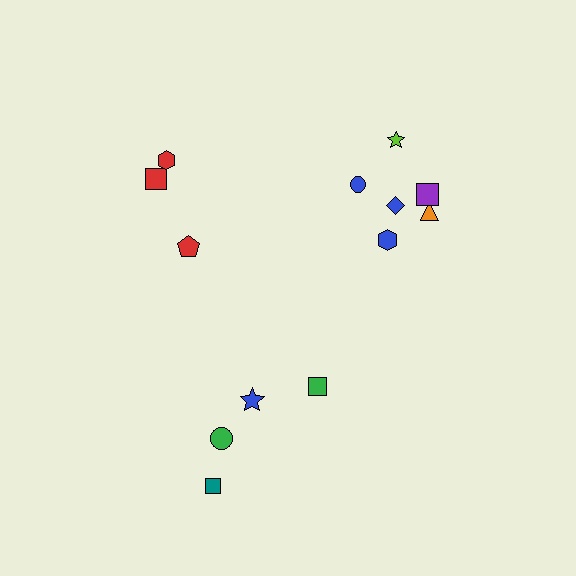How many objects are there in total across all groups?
There are 13 objects.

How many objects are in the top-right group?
There are 6 objects.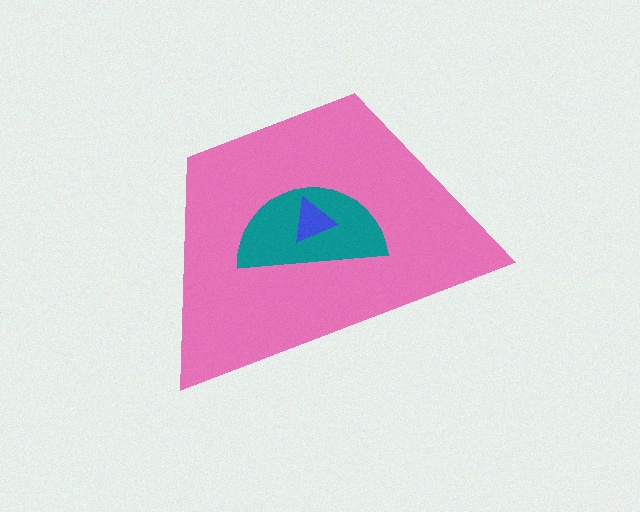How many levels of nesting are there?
3.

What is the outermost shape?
The pink trapezoid.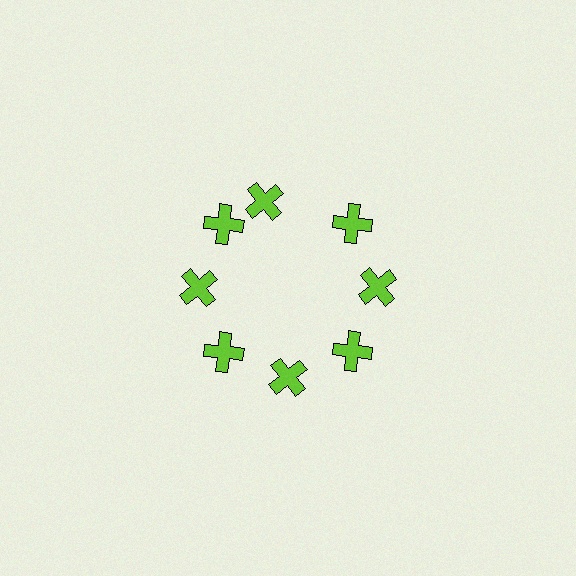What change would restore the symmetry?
The symmetry would be restored by rotating it back into even spacing with its neighbors so that all 8 crosses sit at equal angles and equal distance from the center.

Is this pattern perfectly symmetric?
No. The 8 lime crosses are arranged in a ring, but one element near the 12 o'clock position is rotated out of alignment along the ring, breaking the 8-fold rotational symmetry.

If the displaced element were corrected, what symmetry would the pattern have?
It would have 8-fold rotational symmetry — the pattern would map onto itself every 45 degrees.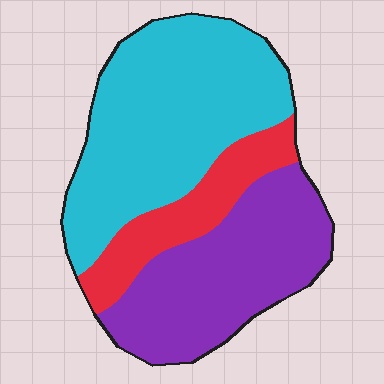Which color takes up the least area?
Red, at roughly 15%.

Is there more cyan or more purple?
Cyan.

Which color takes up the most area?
Cyan, at roughly 50%.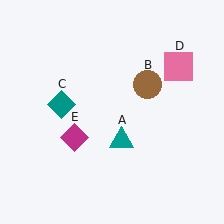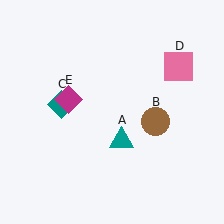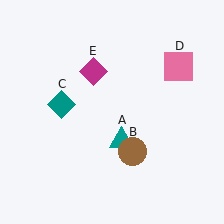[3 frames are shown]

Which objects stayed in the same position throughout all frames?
Teal triangle (object A) and teal diamond (object C) and pink square (object D) remained stationary.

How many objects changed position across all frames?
2 objects changed position: brown circle (object B), magenta diamond (object E).